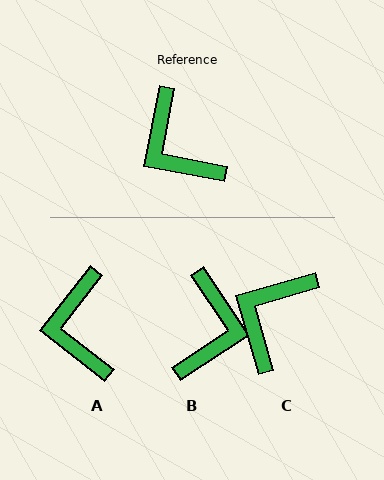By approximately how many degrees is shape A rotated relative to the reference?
Approximately 27 degrees clockwise.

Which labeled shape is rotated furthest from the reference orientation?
B, about 134 degrees away.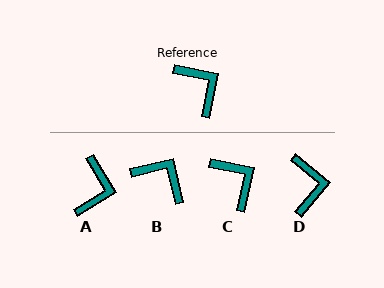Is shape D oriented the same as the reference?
No, it is off by about 29 degrees.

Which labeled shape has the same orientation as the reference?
C.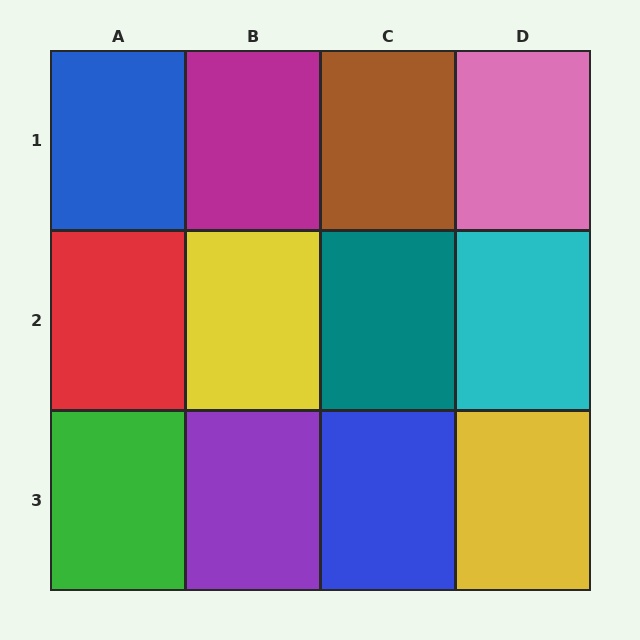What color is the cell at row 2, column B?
Yellow.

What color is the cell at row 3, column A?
Green.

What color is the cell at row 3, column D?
Yellow.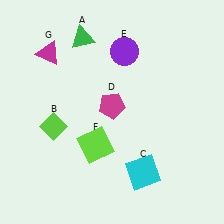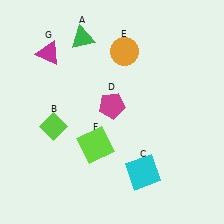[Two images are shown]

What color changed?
The circle (E) changed from purple in Image 1 to orange in Image 2.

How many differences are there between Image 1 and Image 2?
There is 1 difference between the two images.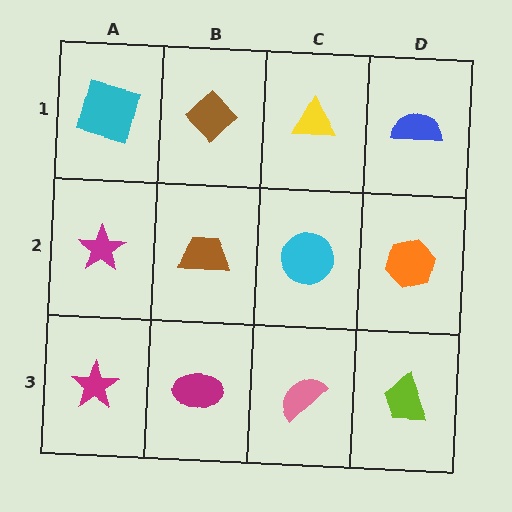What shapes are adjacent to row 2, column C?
A yellow triangle (row 1, column C), a pink semicircle (row 3, column C), a brown trapezoid (row 2, column B), an orange hexagon (row 2, column D).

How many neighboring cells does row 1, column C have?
3.